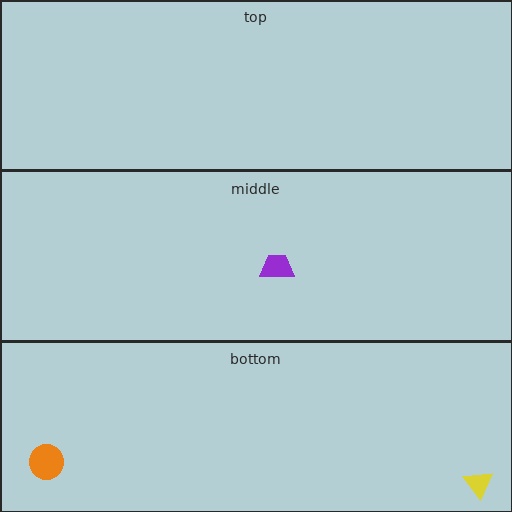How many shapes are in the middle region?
1.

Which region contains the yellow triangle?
The bottom region.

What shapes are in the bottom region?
The orange circle, the yellow triangle.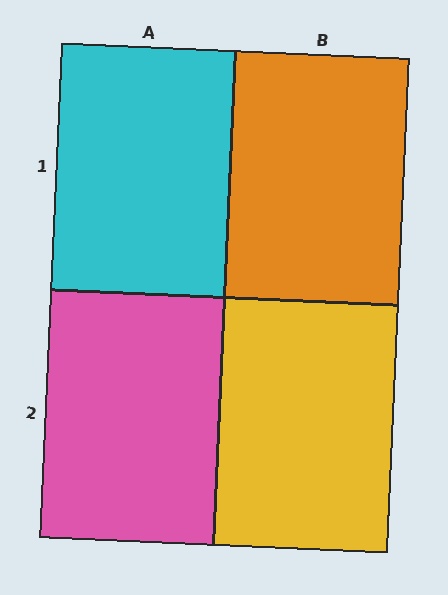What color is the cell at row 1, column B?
Orange.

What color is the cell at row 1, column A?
Cyan.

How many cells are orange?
1 cell is orange.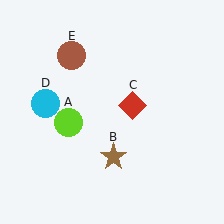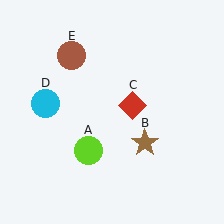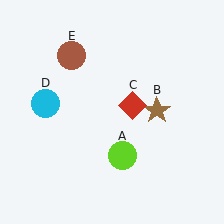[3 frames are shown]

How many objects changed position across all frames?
2 objects changed position: lime circle (object A), brown star (object B).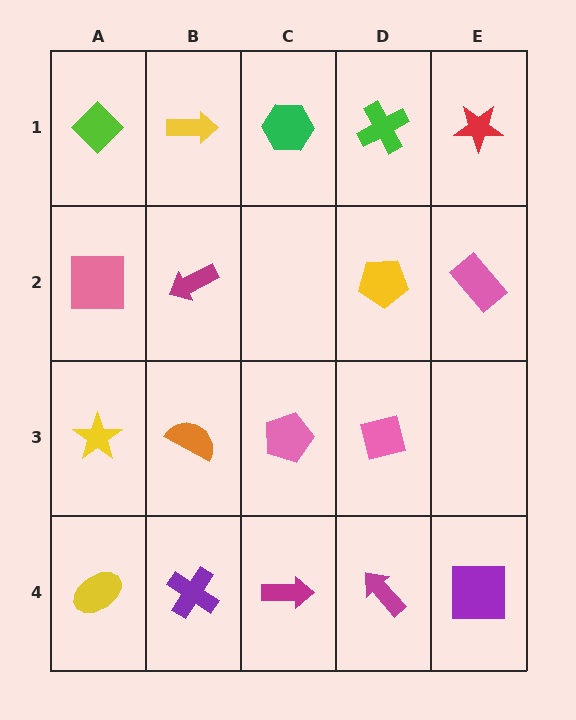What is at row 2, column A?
A pink square.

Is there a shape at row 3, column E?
No, that cell is empty.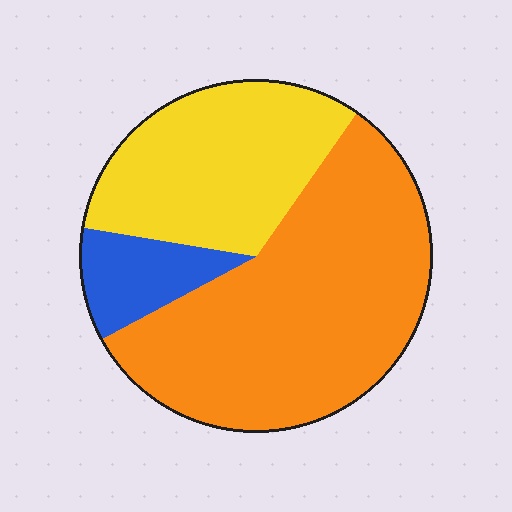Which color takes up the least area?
Blue, at roughly 10%.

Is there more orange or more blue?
Orange.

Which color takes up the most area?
Orange, at roughly 55%.